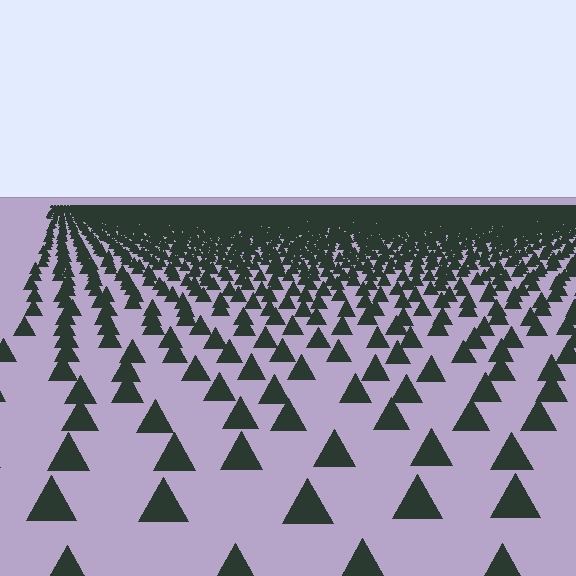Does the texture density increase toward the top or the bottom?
Density increases toward the top.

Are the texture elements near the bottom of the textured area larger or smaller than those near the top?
Larger. Near the bottom, elements are closer to the viewer and appear at a bigger on-screen size.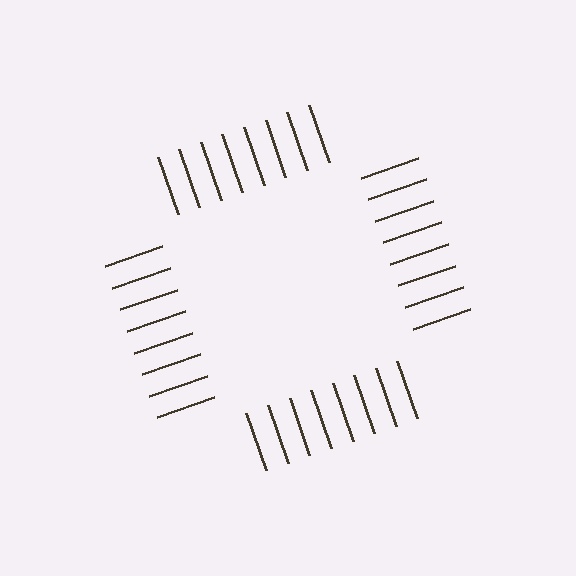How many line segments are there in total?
32 — 8 along each of the 4 edges.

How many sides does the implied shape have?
4 sides — the line-ends trace a square.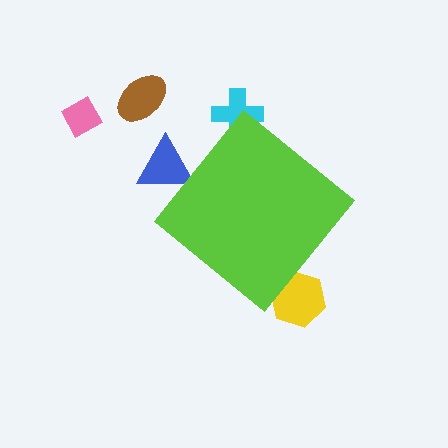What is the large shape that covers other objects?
A lime diamond.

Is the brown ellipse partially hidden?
No, the brown ellipse is fully visible.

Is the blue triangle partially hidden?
Yes, the blue triangle is partially hidden behind the lime diamond.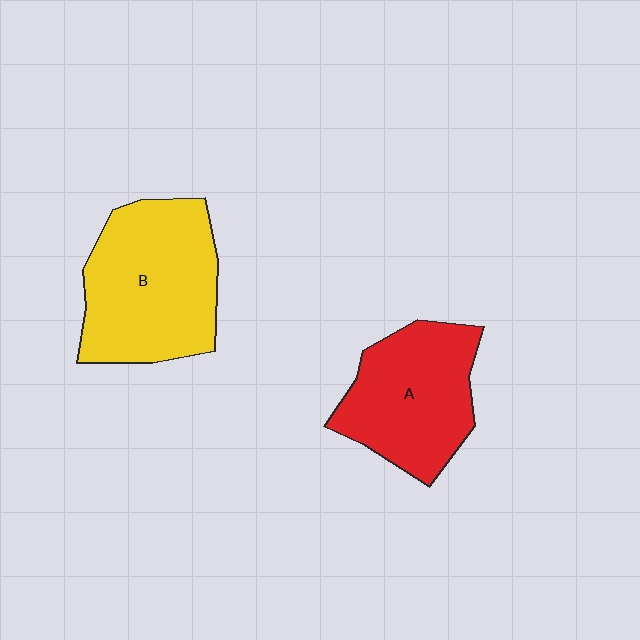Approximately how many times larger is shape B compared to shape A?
Approximately 1.2 times.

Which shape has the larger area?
Shape B (yellow).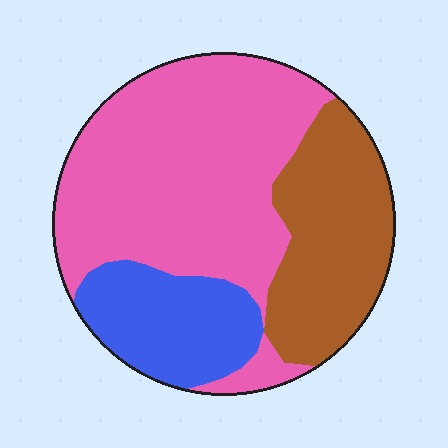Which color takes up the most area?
Pink, at roughly 55%.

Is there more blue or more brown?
Brown.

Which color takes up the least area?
Blue, at roughly 20%.